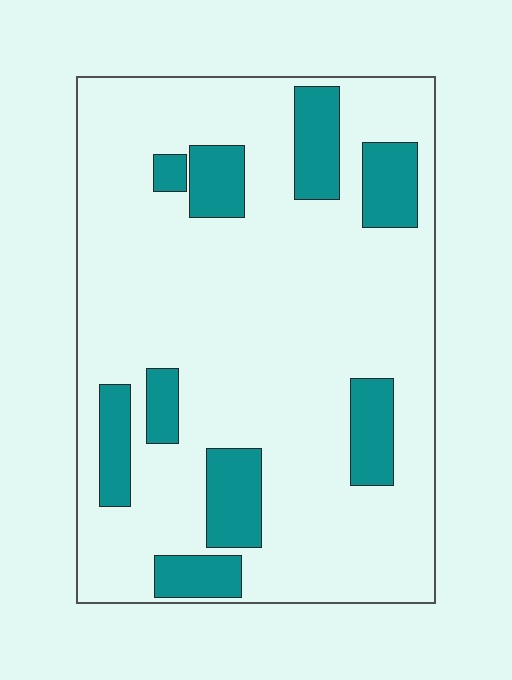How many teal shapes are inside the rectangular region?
9.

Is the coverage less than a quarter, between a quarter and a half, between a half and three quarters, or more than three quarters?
Less than a quarter.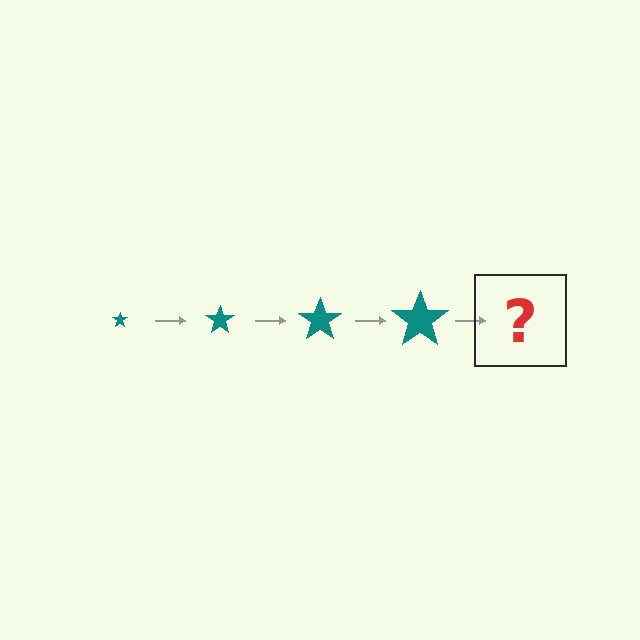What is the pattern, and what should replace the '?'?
The pattern is that the star gets progressively larger each step. The '?' should be a teal star, larger than the previous one.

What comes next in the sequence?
The next element should be a teal star, larger than the previous one.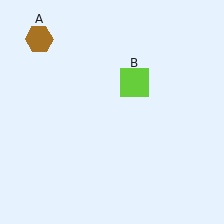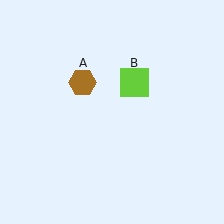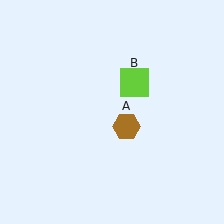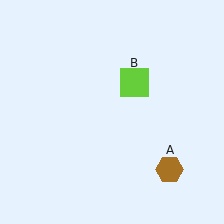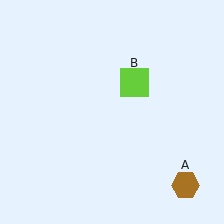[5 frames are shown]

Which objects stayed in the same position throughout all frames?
Lime square (object B) remained stationary.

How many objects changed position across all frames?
1 object changed position: brown hexagon (object A).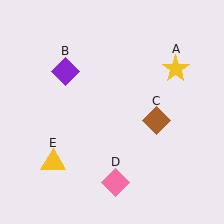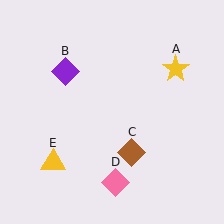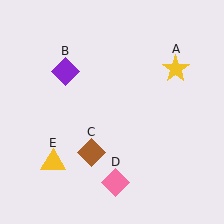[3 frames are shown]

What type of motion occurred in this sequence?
The brown diamond (object C) rotated clockwise around the center of the scene.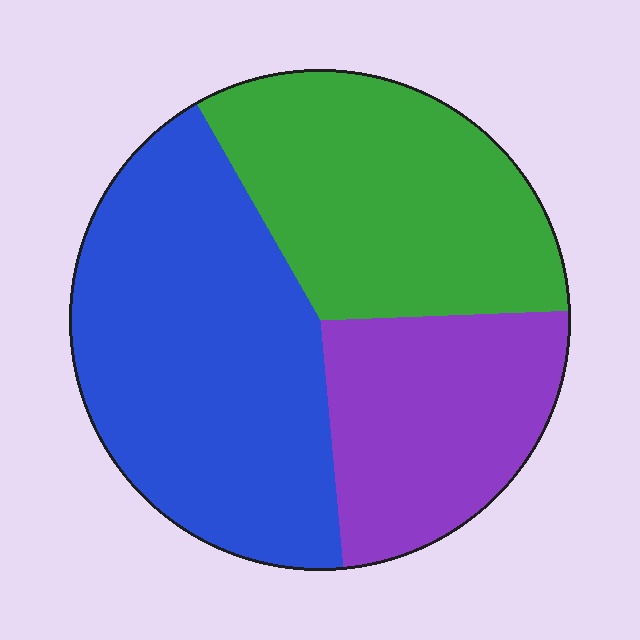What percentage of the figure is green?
Green takes up between a quarter and a half of the figure.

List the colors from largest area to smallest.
From largest to smallest: blue, green, purple.